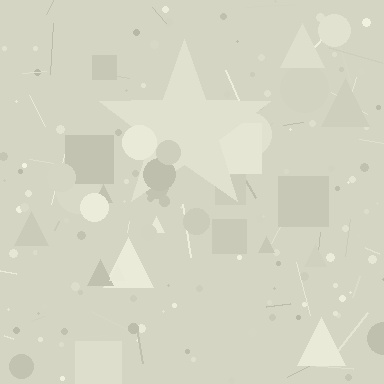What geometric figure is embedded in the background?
A star is embedded in the background.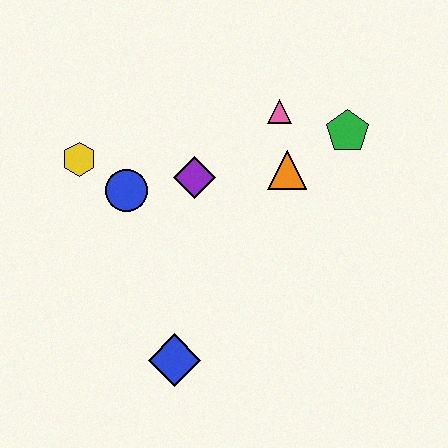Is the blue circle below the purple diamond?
Yes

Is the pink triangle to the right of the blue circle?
Yes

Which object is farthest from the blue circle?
The green pentagon is farthest from the blue circle.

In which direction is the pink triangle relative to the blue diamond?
The pink triangle is above the blue diamond.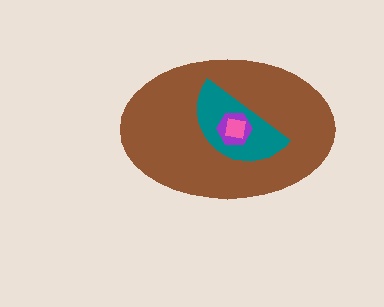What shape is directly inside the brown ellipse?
The teal semicircle.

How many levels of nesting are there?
4.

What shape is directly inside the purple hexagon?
The pink square.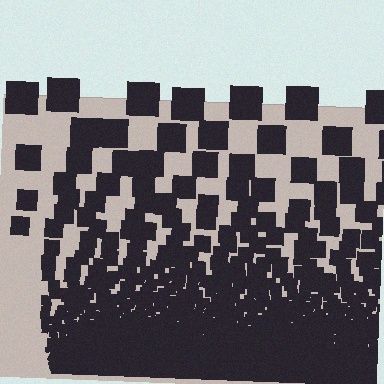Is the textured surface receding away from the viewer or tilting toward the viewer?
The surface appears to tilt toward the viewer. Texture elements get larger and sparser toward the top.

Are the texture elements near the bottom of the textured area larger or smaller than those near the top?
Smaller. The gradient is inverted — elements near the bottom are smaller and denser.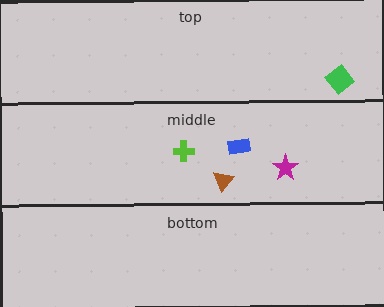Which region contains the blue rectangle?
The middle region.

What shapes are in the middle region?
The blue rectangle, the magenta star, the lime cross, the brown triangle.